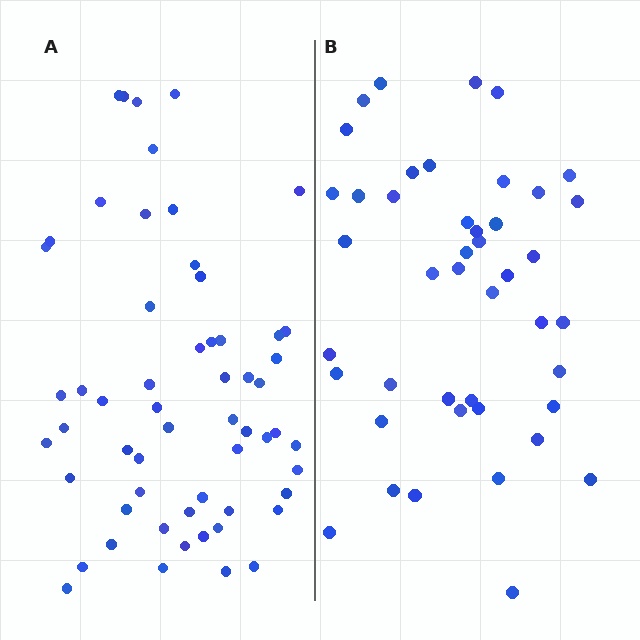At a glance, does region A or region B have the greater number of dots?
Region A (the left region) has more dots.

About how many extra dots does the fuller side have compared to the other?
Region A has approximately 15 more dots than region B.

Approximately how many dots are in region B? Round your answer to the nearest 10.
About 40 dots. (The exact count is 44, which rounds to 40.)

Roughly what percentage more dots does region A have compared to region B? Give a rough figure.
About 30% more.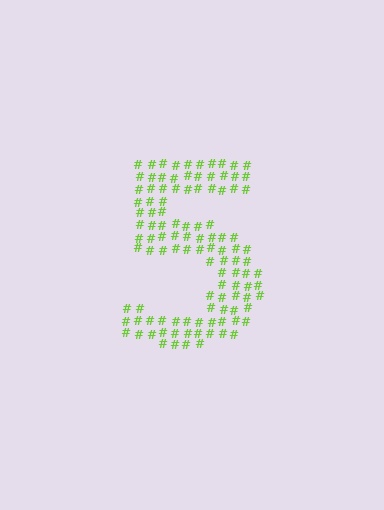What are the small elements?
The small elements are hash symbols.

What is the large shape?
The large shape is the digit 5.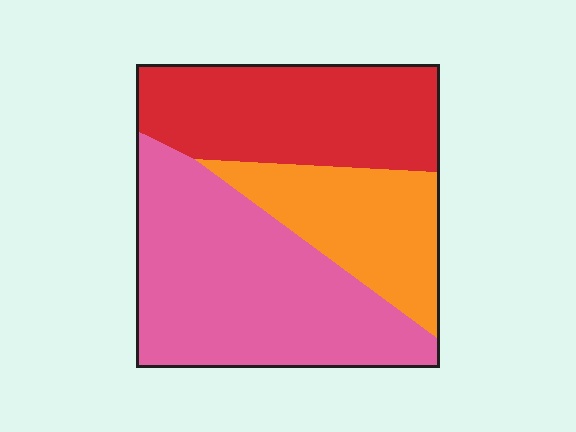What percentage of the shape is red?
Red takes up about one third (1/3) of the shape.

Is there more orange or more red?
Red.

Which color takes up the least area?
Orange, at roughly 20%.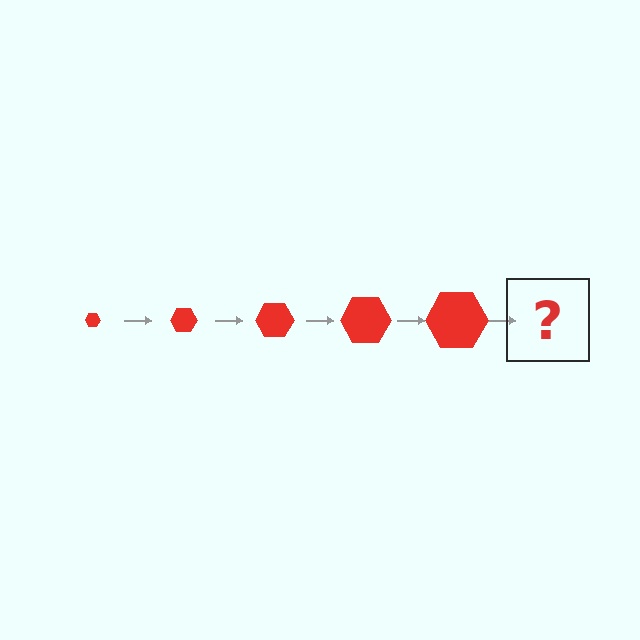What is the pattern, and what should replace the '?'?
The pattern is that the hexagon gets progressively larger each step. The '?' should be a red hexagon, larger than the previous one.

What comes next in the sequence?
The next element should be a red hexagon, larger than the previous one.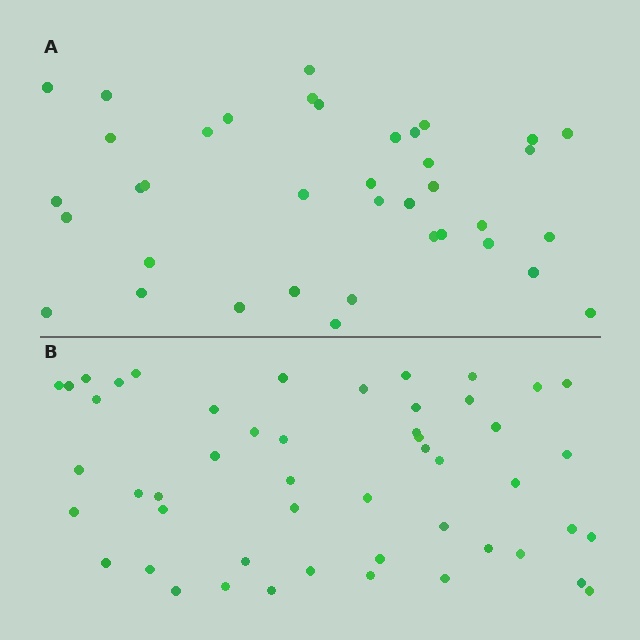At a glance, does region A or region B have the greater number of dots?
Region B (the bottom region) has more dots.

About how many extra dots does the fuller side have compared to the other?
Region B has roughly 12 or so more dots than region A.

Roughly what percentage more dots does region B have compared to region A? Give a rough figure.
About 30% more.